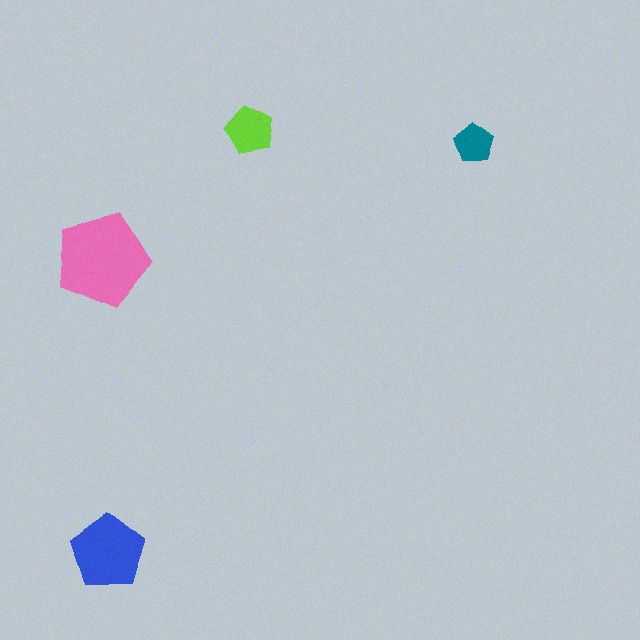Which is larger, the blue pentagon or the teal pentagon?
The blue one.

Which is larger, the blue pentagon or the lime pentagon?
The blue one.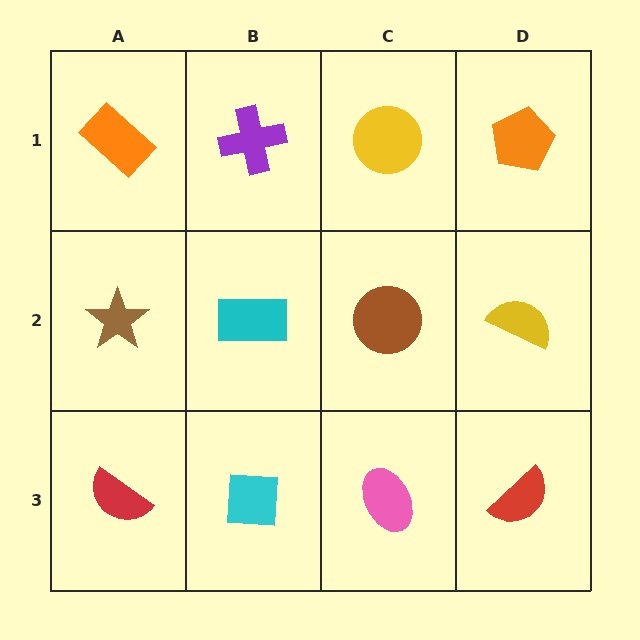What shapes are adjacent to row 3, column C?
A brown circle (row 2, column C), a cyan square (row 3, column B), a red semicircle (row 3, column D).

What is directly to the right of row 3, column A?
A cyan square.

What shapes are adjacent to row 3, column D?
A yellow semicircle (row 2, column D), a pink ellipse (row 3, column C).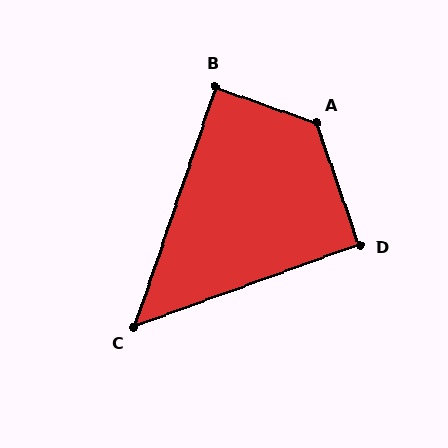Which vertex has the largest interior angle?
A, at approximately 129 degrees.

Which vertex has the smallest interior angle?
C, at approximately 51 degrees.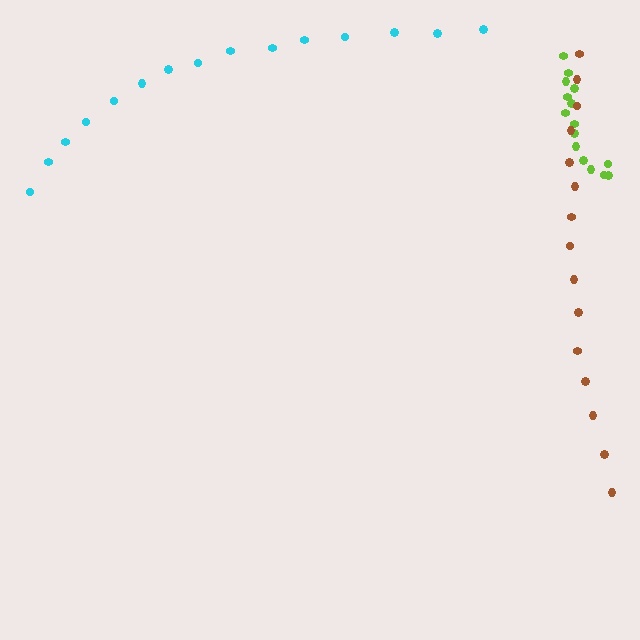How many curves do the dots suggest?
There are 3 distinct paths.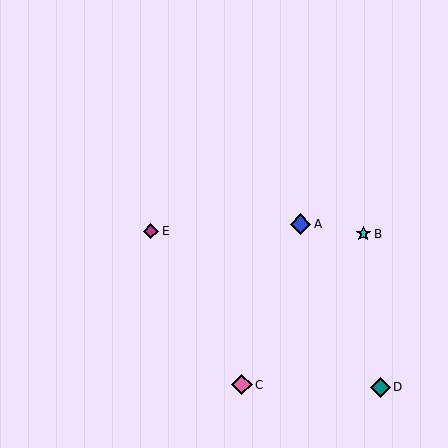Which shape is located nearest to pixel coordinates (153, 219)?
The magenta diamond (labeled E) at (151, 231) is nearest to that location.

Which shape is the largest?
The blue diamond (labeled A) is the largest.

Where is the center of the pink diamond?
The center of the pink diamond is at (242, 385).